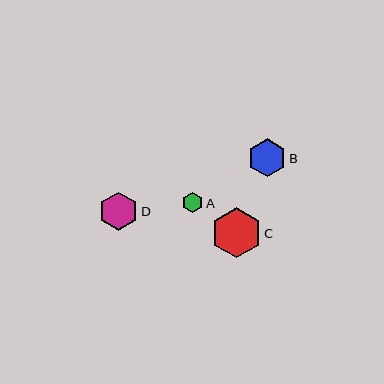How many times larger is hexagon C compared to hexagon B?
Hexagon C is approximately 1.3 times the size of hexagon B.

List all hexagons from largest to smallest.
From largest to smallest: C, D, B, A.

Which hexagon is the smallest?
Hexagon A is the smallest with a size of approximately 20 pixels.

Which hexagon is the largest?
Hexagon C is the largest with a size of approximately 50 pixels.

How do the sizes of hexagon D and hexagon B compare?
Hexagon D and hexagon B are approximately the same size.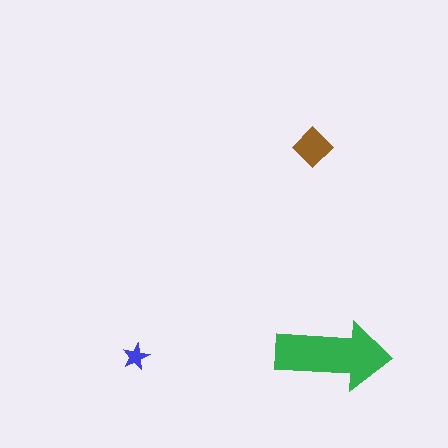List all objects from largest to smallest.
The green arrow, the brown diamond, the blue star.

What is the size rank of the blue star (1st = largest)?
3rd.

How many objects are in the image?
There are 3 objects in the image.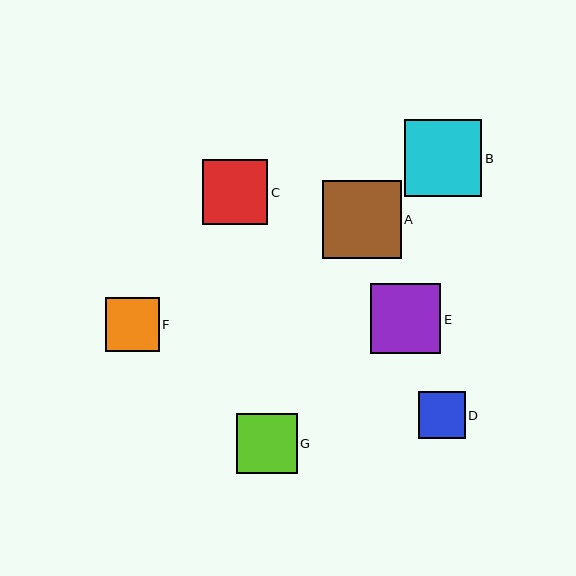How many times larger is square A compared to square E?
Square A is approximately 1.1 times the size of square E.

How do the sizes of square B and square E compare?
Square B and square E are approximately the same size.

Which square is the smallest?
Square D is the smallest with a size of approximately 47 pixels.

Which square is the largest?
Square A is the largest with a size of approximately 78 pixels.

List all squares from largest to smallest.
From largest to smallest: A, B, E, C, G, F, D.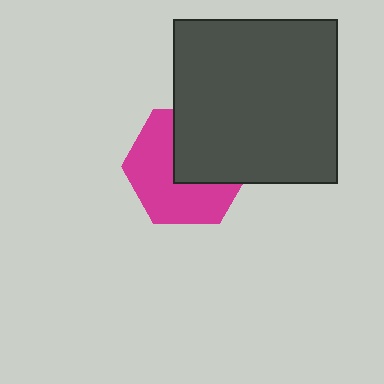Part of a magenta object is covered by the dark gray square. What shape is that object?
It is a hexagon.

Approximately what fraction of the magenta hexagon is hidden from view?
Roughly 43% of the magenta hexagon is hidden behind the dark gray square.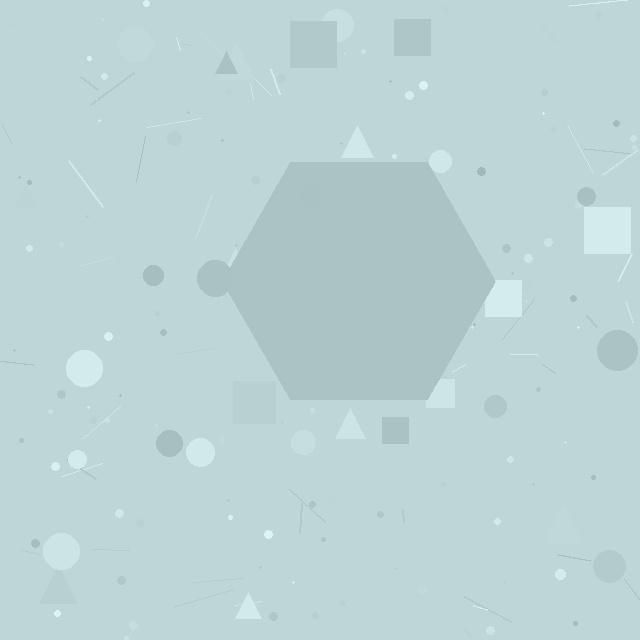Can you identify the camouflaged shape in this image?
The camouflaged shape is a hexagon.